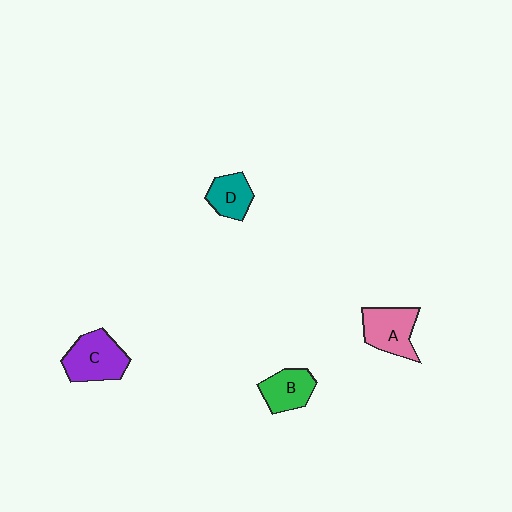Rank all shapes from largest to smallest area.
From largest to smallest: C (purple), A (pink), B (green), D (teal).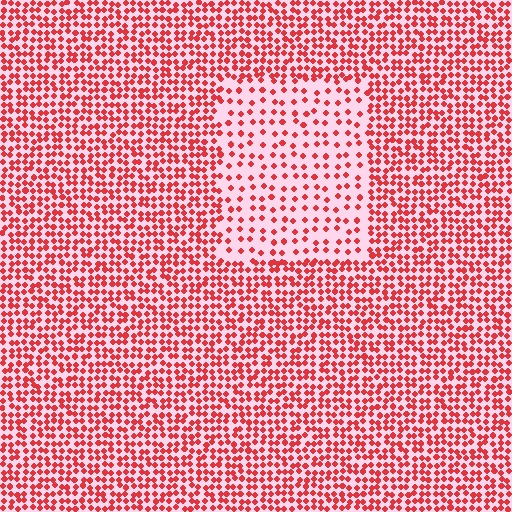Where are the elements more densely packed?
The elements are more densely packed outside the rectangle boundary.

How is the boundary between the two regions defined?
The boundary is defined by a change in element density (approximately 2.2x ratio). All elements are the same color, size, and shape.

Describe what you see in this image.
The image contains small red elements arranged at two different densities. A rectangle-shaped region is visible where the elements are less densely packed than the surrounding area.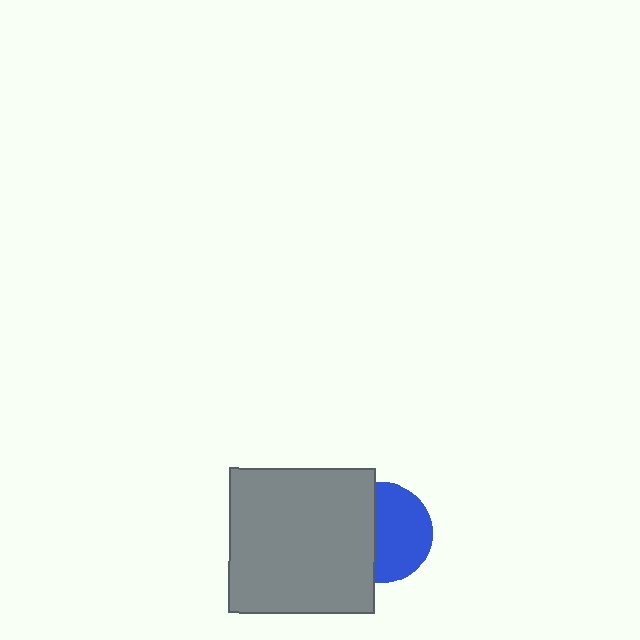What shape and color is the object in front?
The object in front is a gray square.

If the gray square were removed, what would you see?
You would see the complete blue circle.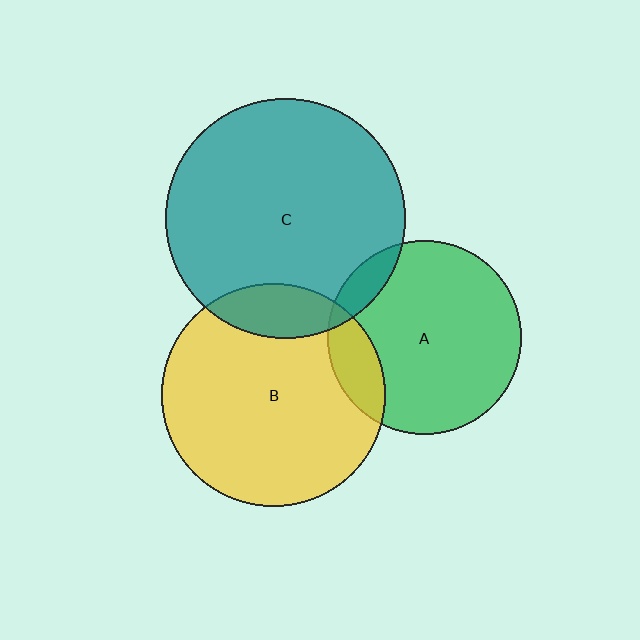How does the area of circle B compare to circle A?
Approximately 1.3 times.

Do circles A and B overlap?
Yes.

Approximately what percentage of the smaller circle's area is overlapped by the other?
Approximately 15%.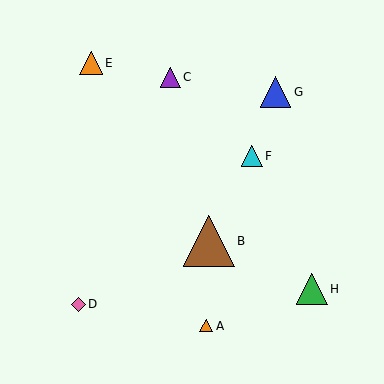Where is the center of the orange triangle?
The center of the orange triangle is at (91, 63).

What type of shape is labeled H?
Shape H is a green triangle.